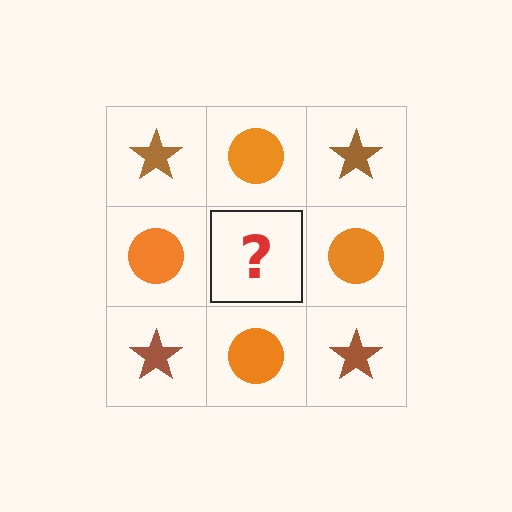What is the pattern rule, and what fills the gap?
The rule is that it alternates brown star and orange circle in a checkerboard pattern. The gap should be filled with a brown star.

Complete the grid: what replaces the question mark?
The question mark should be replaced with a brown star.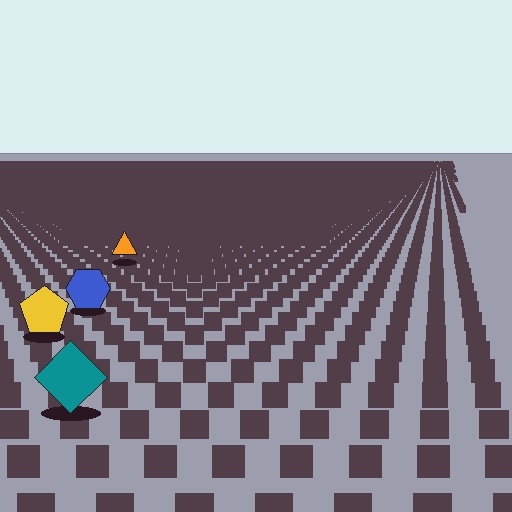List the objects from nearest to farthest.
From nearest to farthest: the teal diamond, the yellow pentagon, the blue hexagon, the orange triangle.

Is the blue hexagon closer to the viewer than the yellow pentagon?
No. The yellow pentagon is closer — you can tell from the texture gradient: the ground texture is coarser near it.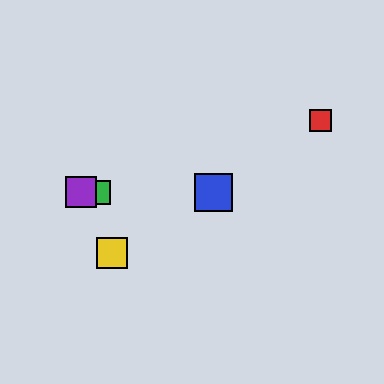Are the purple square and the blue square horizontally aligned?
Yes, both are at y≈192.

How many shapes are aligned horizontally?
3 shapes (the blue square, the green square, the purple square) are aligned horizontally.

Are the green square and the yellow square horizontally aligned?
No, the green square is at y≈192 and the yellow square is at y≈253.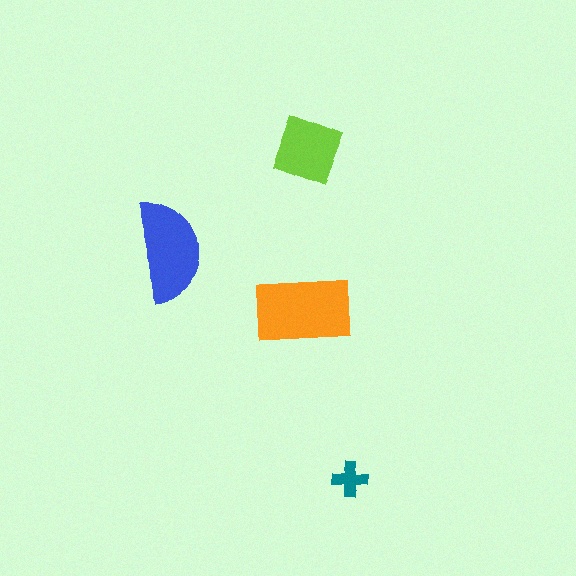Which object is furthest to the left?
The blue semicircle is leftmost.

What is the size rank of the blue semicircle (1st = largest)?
2nd.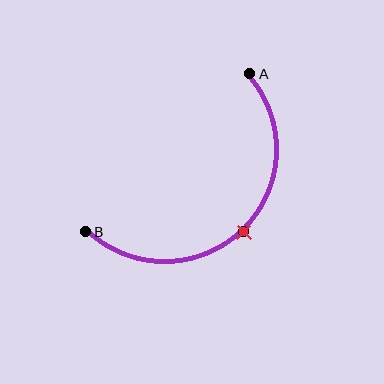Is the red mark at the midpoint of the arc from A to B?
Yes. The red mark lies on the arc at equal arc-length from both A and B — it is the arc midpoint.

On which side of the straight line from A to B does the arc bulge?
The arc bulges below and to the right of the straight line connecting A and B.